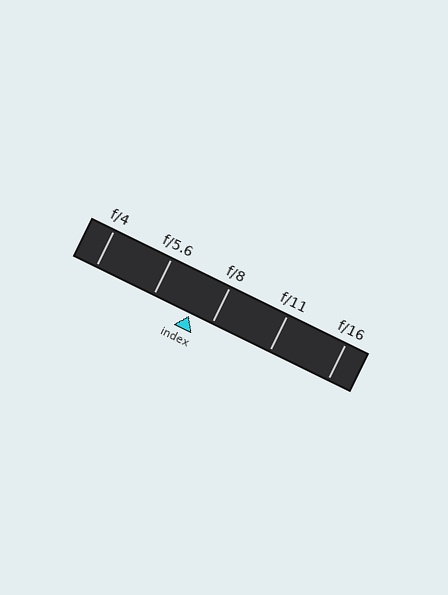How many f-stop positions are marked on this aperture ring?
There are 5 f-stop positions marked.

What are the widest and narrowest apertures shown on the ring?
The widest aperture shown is f/4 and the narrowest is f/16.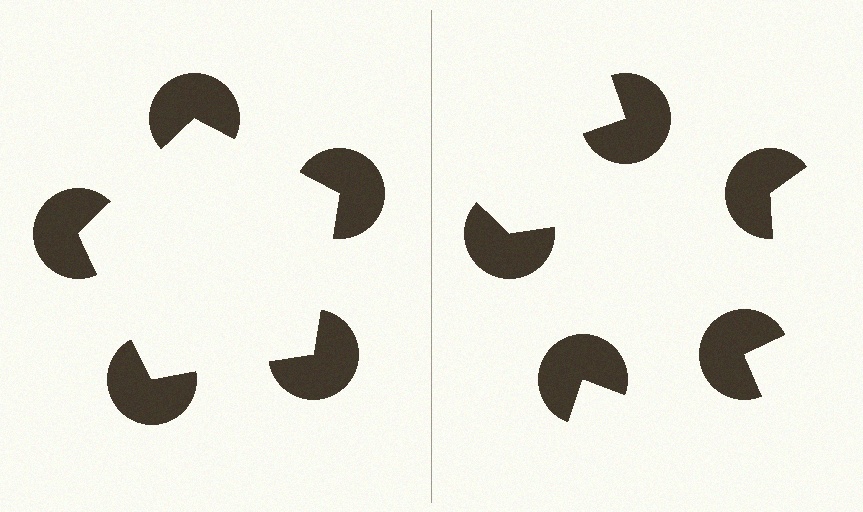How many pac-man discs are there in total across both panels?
10 — 5 on each side.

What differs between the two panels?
The pac-man discs are positioned identically on both sides; only the wedge orientations differ. On the left they align to a pentagon; on the right they are misaligned.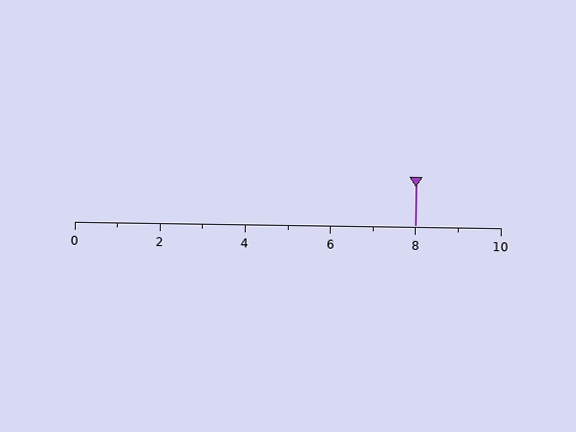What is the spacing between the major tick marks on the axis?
The major ticks are spaced 2 apart.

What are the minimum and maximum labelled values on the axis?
The axis runs from 0 to 10.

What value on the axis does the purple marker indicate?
The marker indicates approximately 8.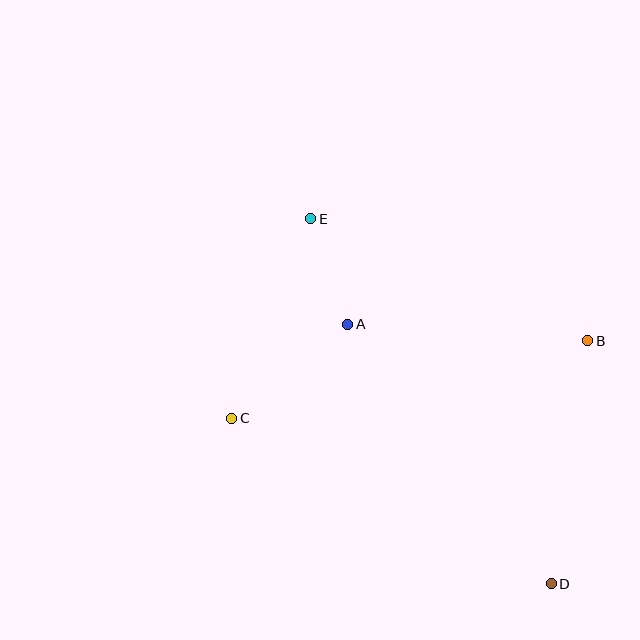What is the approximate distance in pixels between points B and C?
The distance between B and C is approximately 364 pixels.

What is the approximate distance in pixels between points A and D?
The distance between A and D is approximately 330 pixels.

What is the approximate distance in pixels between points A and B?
The distance between A and B is approximately 241 pixels.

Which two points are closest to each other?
Points A and E are closest to each other.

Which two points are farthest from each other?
Points D and E are farthest from each other.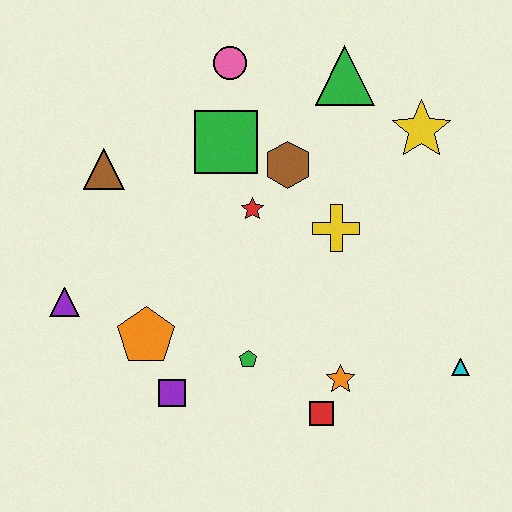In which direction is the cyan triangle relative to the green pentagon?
The cyan triangle is to the right of the green pentagon.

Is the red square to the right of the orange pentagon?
Yes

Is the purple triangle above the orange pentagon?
Yes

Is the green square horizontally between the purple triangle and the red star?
Yes